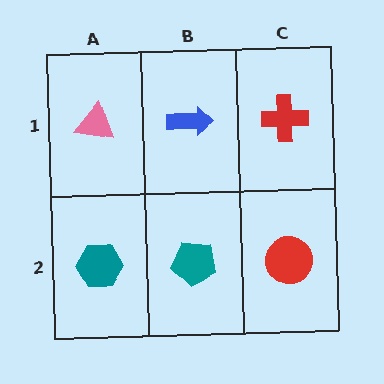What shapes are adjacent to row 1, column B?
A teal pentagon (row 2, column B), a pink triangle (row 1, column A), a red cross (row 1, column C).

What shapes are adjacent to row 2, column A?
A pink triangle (row 1, column A), a teal pentagon (row 2, column B).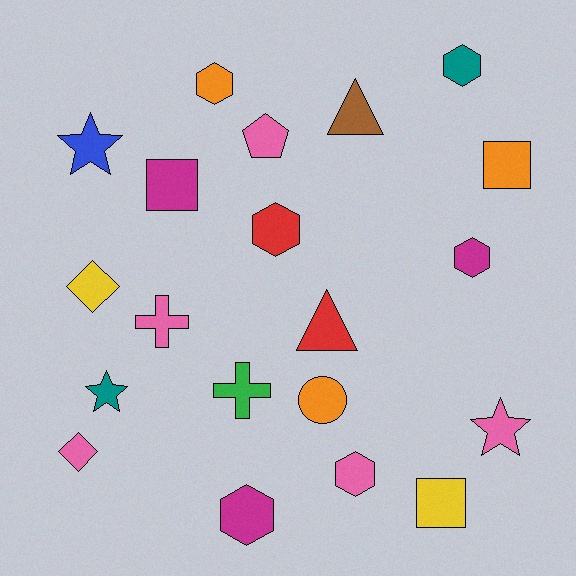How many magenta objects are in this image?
There are 3 magenta objects.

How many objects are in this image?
There are 20 objects.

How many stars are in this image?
There are 3 stars.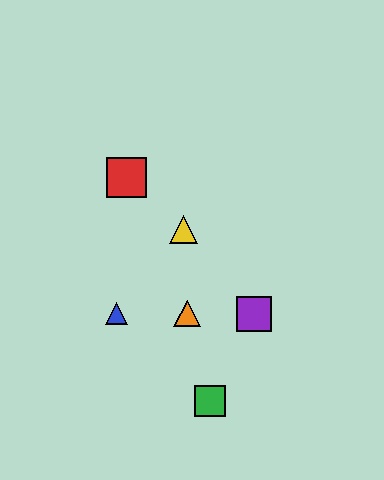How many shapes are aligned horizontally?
3 shapes (the blue triangle, the purple square, the orange triangle) are aligned horizontally.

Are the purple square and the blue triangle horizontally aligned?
Yes, both are at y≈314.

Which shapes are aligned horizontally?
The blue triangle, the purple square, the orange triangle are aligned horizontally.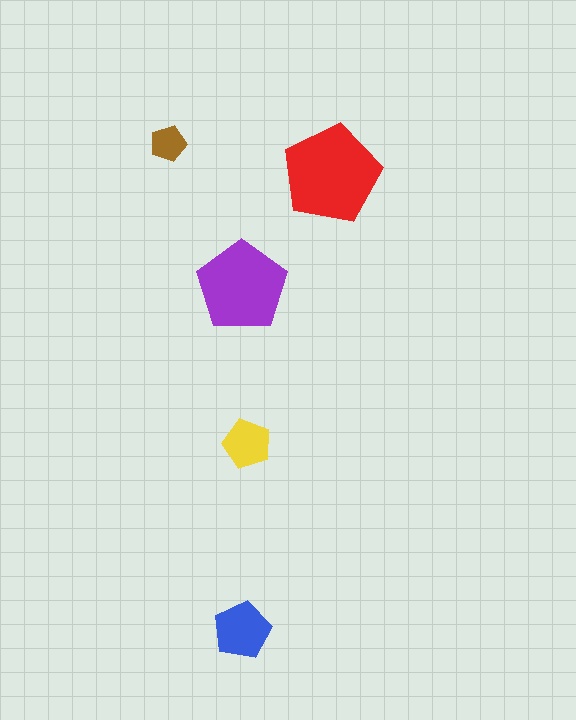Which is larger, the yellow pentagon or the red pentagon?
The red one.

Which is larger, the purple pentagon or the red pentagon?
The red one.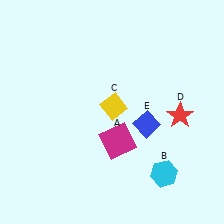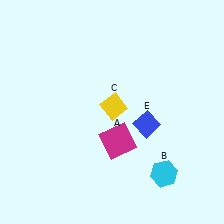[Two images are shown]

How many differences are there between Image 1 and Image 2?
There is 1 difference between the two images.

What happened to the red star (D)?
The red star (D) was removed in Image 2. It was in the bottom-right area of Image 1.